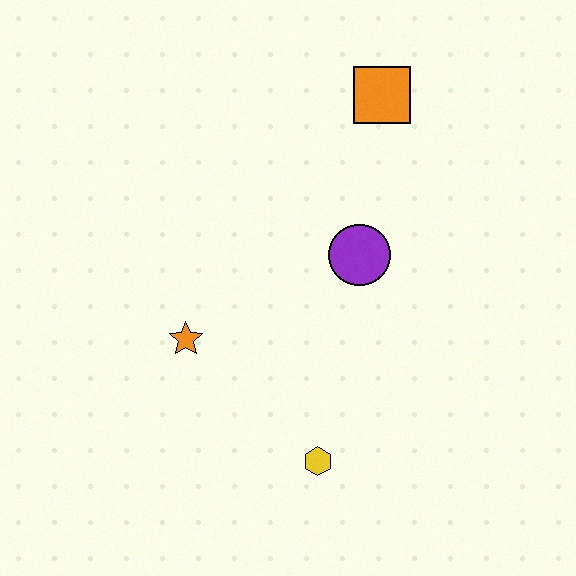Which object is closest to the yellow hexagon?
The orange star is closest to the yellow hexagon.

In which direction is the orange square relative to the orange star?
The orange square is above the orange star.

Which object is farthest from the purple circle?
The yellow hexagon is farthest from the purple circle.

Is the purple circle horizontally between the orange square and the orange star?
Yes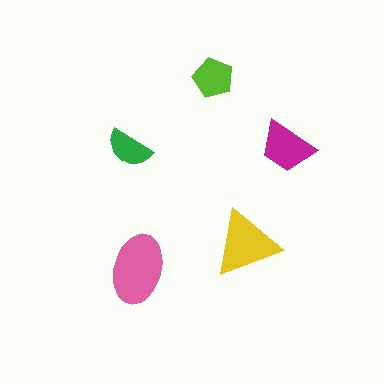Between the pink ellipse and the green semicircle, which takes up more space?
The pink ellipse.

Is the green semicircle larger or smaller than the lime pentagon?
Smaller.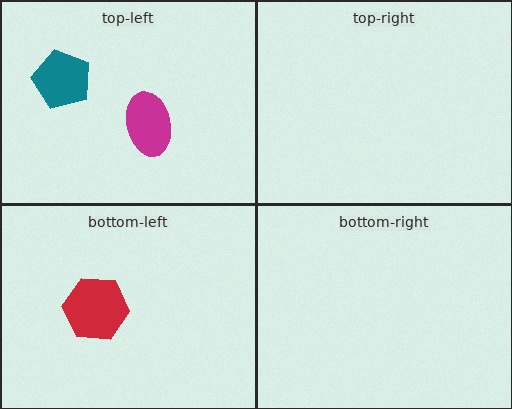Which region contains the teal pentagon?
The top-left region.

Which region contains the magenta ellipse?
The top-left region.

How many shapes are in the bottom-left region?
1.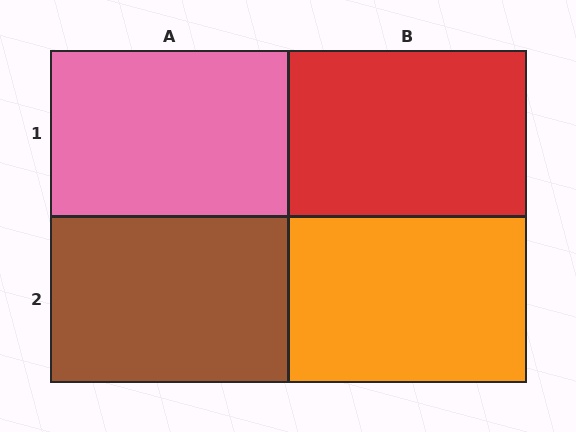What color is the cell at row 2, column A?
Brown.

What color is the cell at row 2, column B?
Orange.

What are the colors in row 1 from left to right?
Pink, red.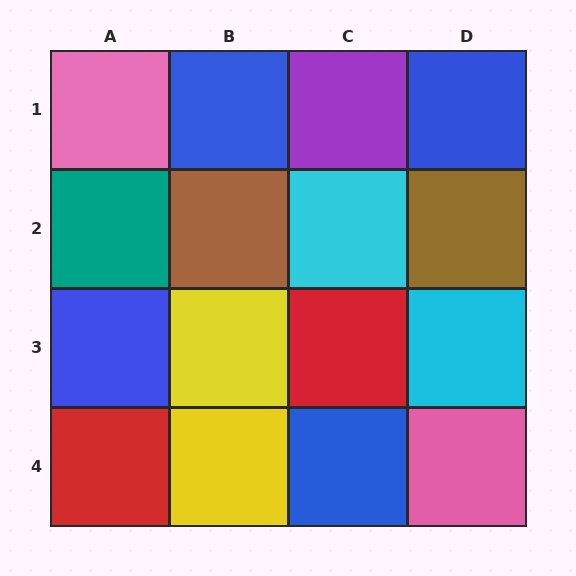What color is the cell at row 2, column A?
Teal.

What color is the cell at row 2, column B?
Brown.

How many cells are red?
2 cells are red.